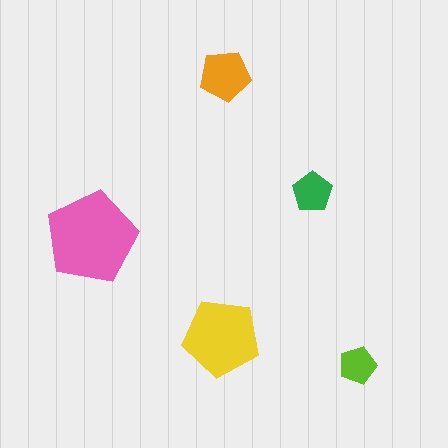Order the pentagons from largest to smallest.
the pink one, the yellow one, the orange one, the green one, the lime one.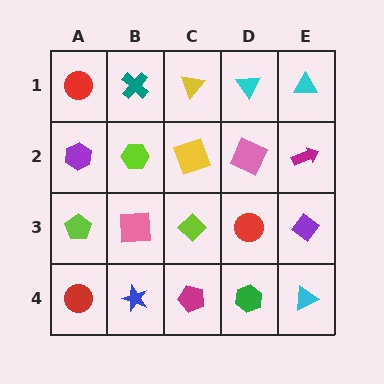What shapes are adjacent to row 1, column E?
A magenta arrow (row 2, column E), a cyan triangle (row 1, column D).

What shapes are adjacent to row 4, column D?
A red circle (row 3, column D), a magenta pentagon (row 4, column C), a cyan triangle (row 4, column E).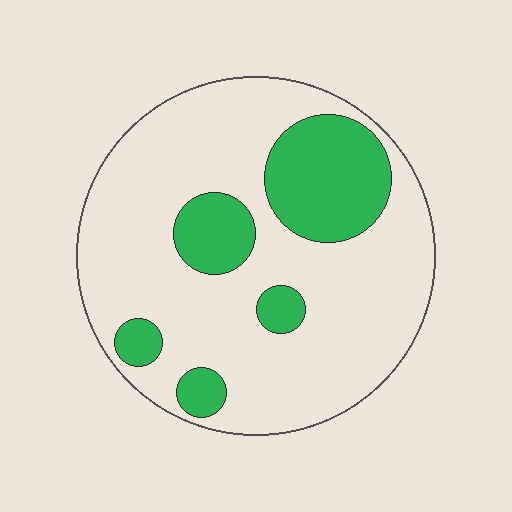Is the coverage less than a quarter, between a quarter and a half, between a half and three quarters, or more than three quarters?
Less than a quarter.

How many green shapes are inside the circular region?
5.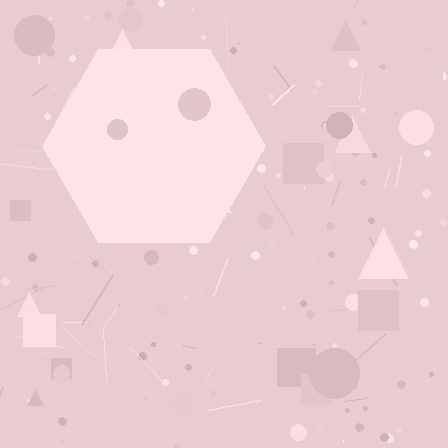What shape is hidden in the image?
A hexagon is hidden in the image.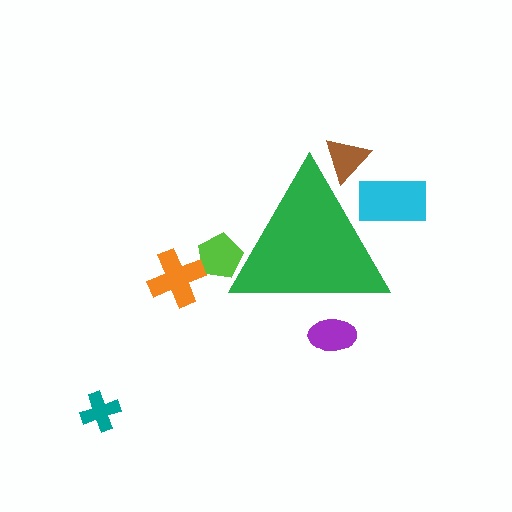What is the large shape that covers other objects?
A green triangle.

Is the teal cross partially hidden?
No, the teal cross is fully visible.